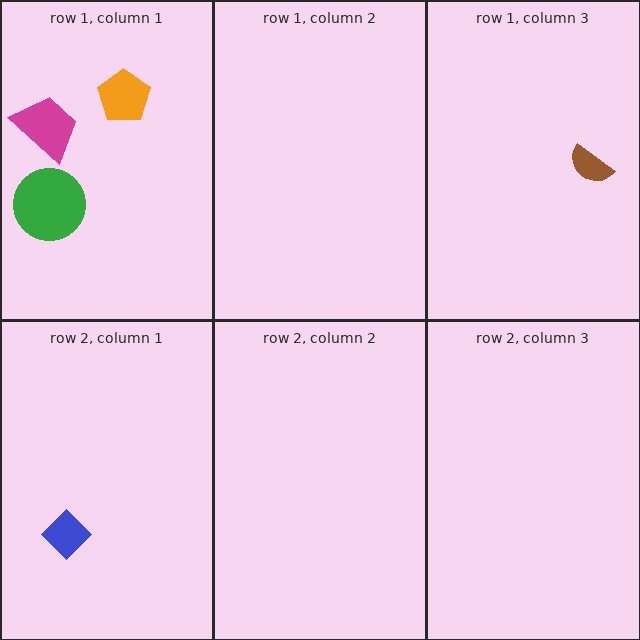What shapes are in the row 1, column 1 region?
The orange pentagon, the green circle, the magenta trapezoid.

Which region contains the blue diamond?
The row 2, column 1 region.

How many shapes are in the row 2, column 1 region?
1.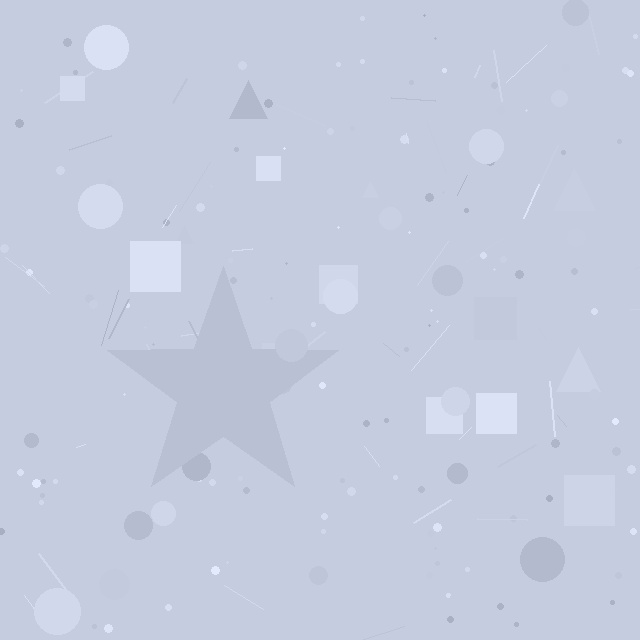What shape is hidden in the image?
A star is hidden in the image.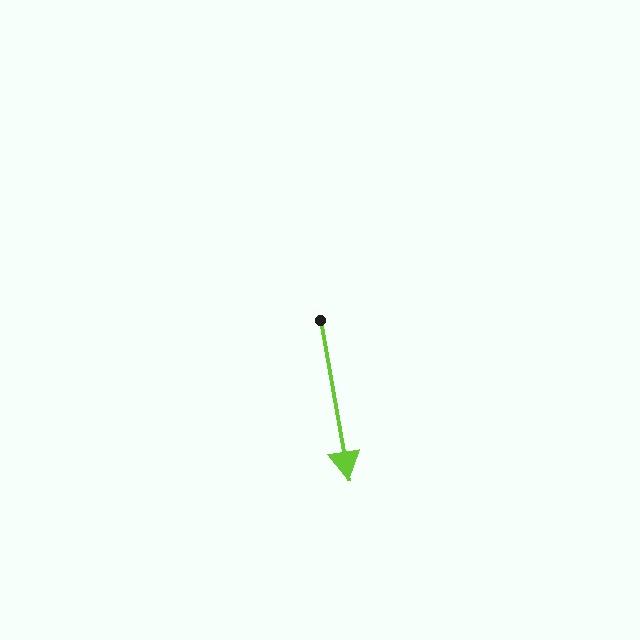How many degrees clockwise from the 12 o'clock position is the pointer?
Approximately 170 degrees.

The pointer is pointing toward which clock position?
Roughly 6 o'clock.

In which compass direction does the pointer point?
South.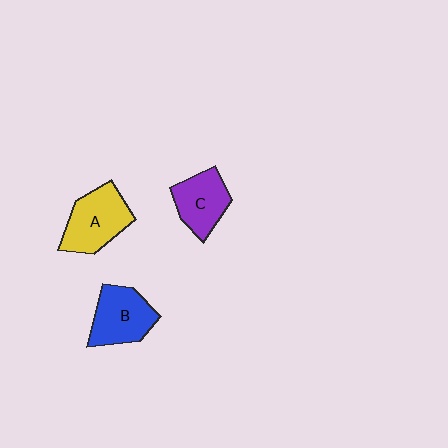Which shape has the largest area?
Shape A (yellow).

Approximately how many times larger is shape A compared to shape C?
Approximately 1.2 times.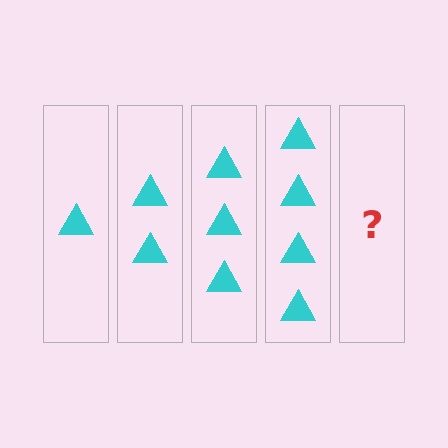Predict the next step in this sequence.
The next step is 5 triangles.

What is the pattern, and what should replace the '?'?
The pattern is that each step adds one more triangle. The '?' should be 5 triangles.